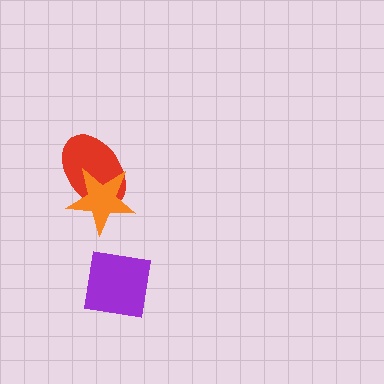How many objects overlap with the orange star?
1 object overlaps with the orange star.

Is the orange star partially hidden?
No, no other shape covers it.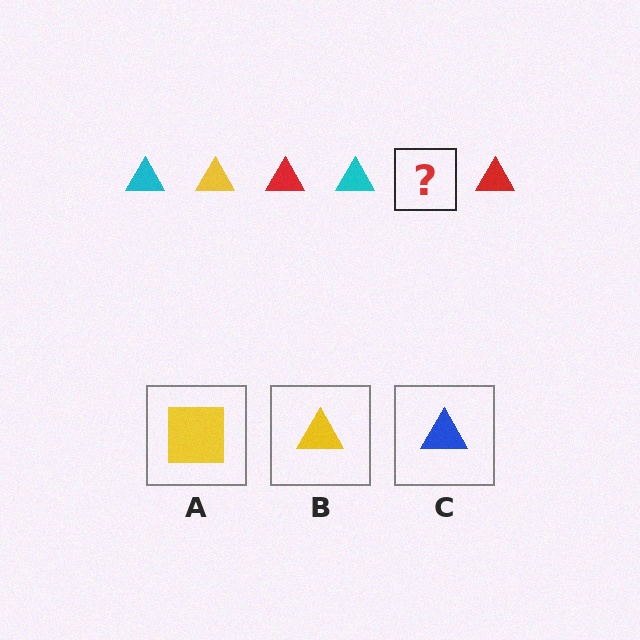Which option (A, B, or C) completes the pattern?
B.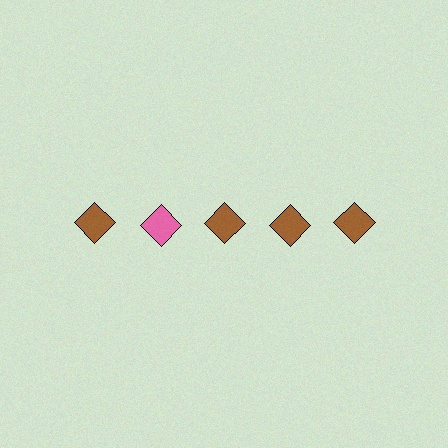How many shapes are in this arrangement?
There are 5 shapes arranged in a grid pattern.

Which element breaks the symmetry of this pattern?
The pink diamond in the top row, second from left column breaks the symmetry. All other shapes are brown diamonds.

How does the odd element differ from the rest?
It has a different color: pink instead of brown.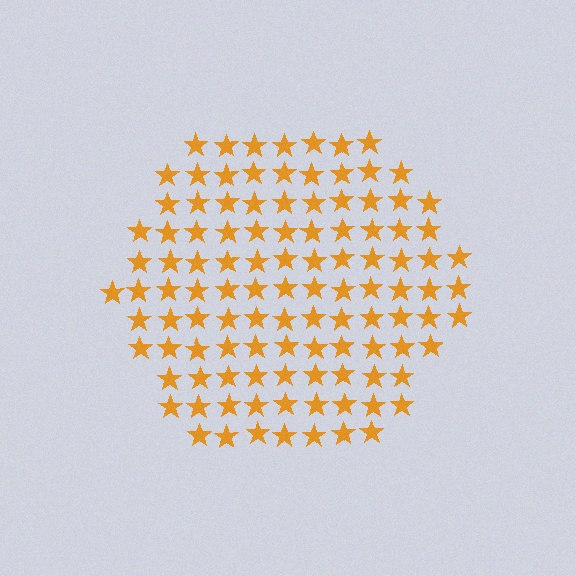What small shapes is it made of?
It is made of small stars.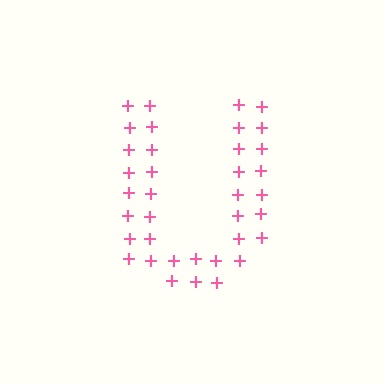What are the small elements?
The small elements are plus signs.